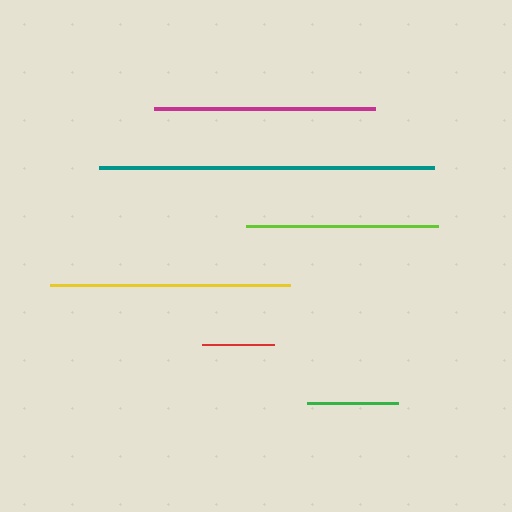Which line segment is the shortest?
The red line is the shortest at approximately 72 pixels.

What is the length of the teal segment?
The teal segment is approximately 335 pixels long.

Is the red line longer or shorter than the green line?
The green line is longer than the red line.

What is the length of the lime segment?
The lime segment is approximately 193 pixels long.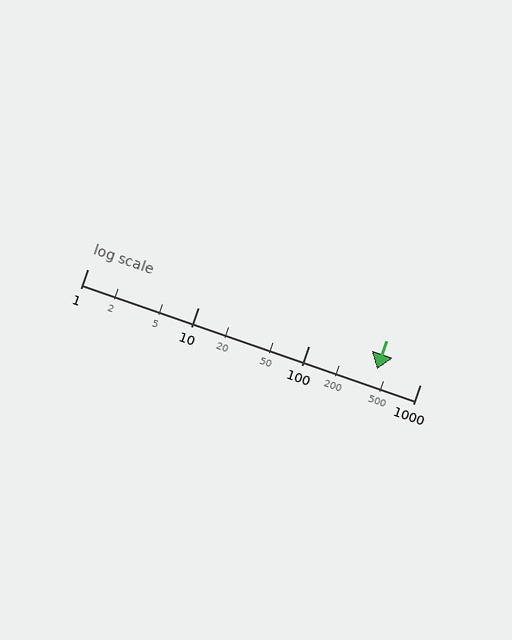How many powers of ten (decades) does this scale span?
The scale spans 3 decades, from 1 to 1000.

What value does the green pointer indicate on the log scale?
The pointer indicates approximately 410.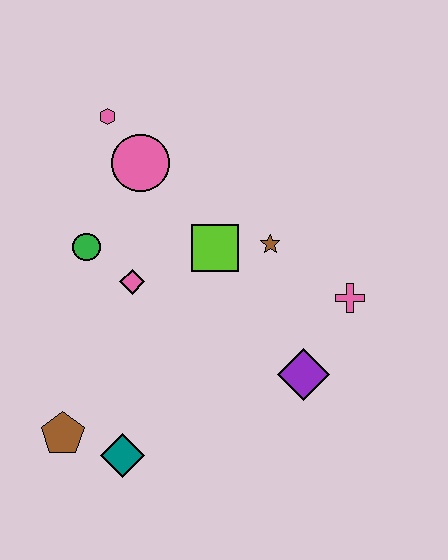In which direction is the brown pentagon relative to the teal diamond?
The brown pentagon is to the left of the teal diamond.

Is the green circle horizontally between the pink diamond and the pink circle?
No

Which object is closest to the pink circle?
The pink hexagon is closest to the pink circle.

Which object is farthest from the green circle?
The pink cross is farthest from the green circle.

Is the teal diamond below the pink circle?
Yes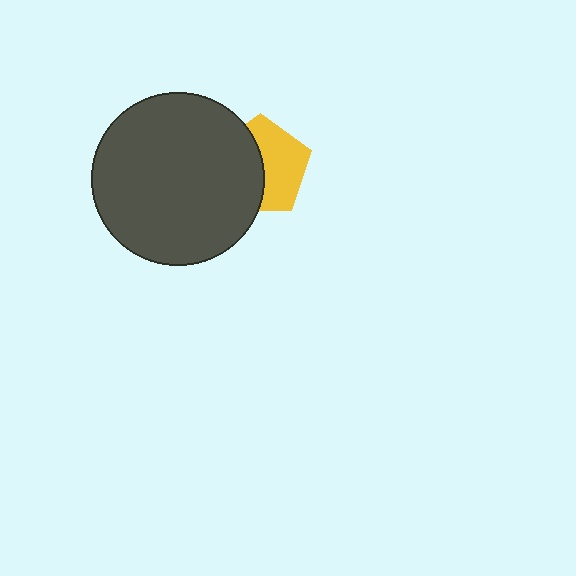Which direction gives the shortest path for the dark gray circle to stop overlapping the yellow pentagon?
Moving left gives the shortest separation.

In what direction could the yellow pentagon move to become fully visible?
The yellow pentagon could move right. That would shift it out from behind the dark gray circle entirely.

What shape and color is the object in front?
The object in front is a dark gray circle.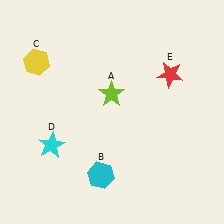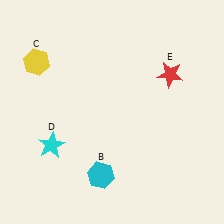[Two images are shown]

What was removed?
The lime star (A) was removed in Image 2.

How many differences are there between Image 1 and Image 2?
There is 1 difference between the two images.